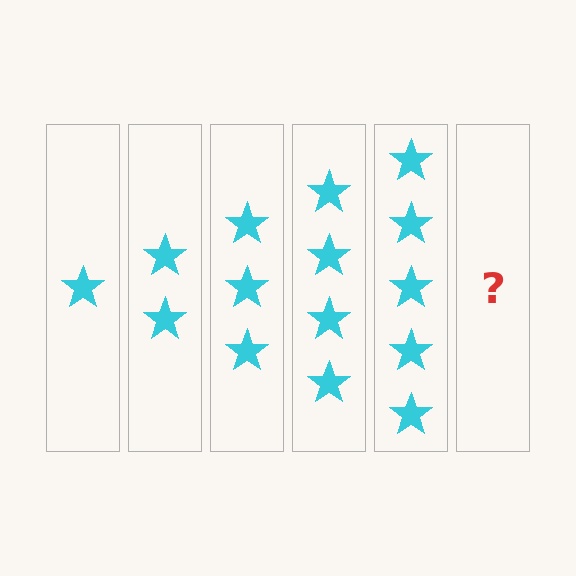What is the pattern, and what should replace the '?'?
The pattern is that each step adds one more star. The '?' should be 6 stars.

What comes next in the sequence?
The next element should be 6 stars.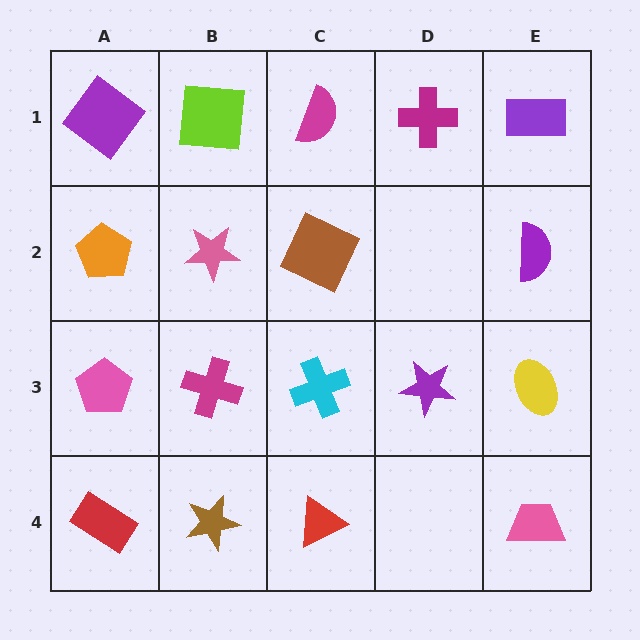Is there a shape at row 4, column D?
No, that cell is empty.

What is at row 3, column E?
A yellow ellipse.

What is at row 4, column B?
A brown star.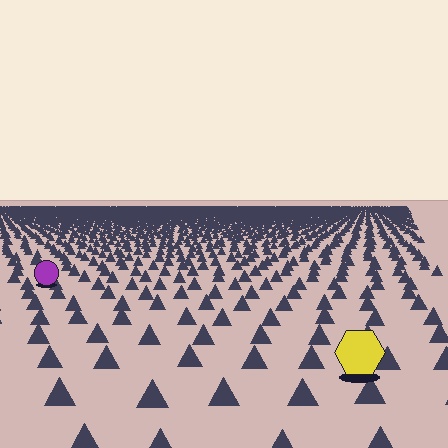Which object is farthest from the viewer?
The purple circle is farthest from the viewer. It appears smaller and the ground texture around it is denser.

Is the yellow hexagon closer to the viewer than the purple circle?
Yes. The yellow hexagon is closer — you can tell from the texture gradient: the ground texture is coarser near it.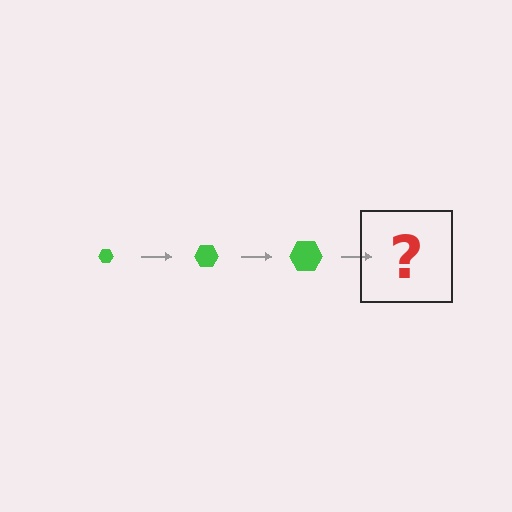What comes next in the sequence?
The next element should be a green hexagon, larger than the previous one.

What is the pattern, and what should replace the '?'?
The pattern is that the hexagon gets progressively larger each step. The '?' should be a green hexagon, larger than the previous one.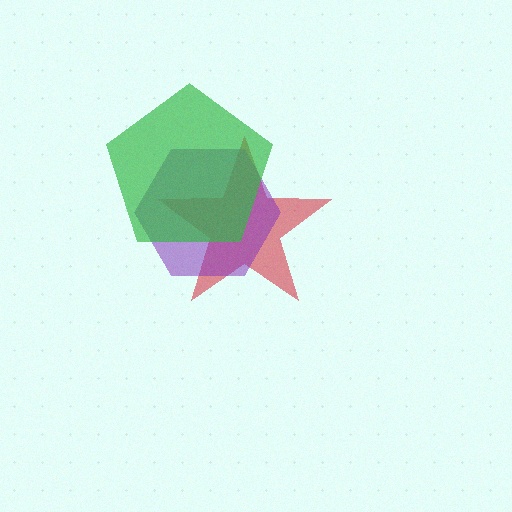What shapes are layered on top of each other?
The layered shapes are: a red star, a purple hexagon, a green pentagon.